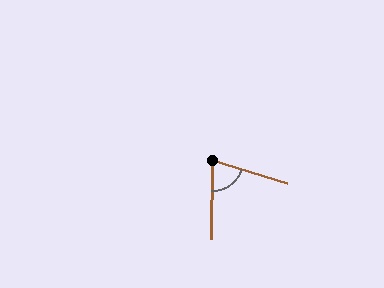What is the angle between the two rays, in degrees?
Approximately 73 degrees.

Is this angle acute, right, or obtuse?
It is acute.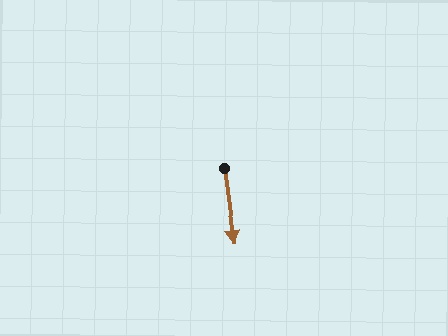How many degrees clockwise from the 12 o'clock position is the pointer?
Approximately 172 degrees.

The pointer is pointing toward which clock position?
Roughly 6 o'clock.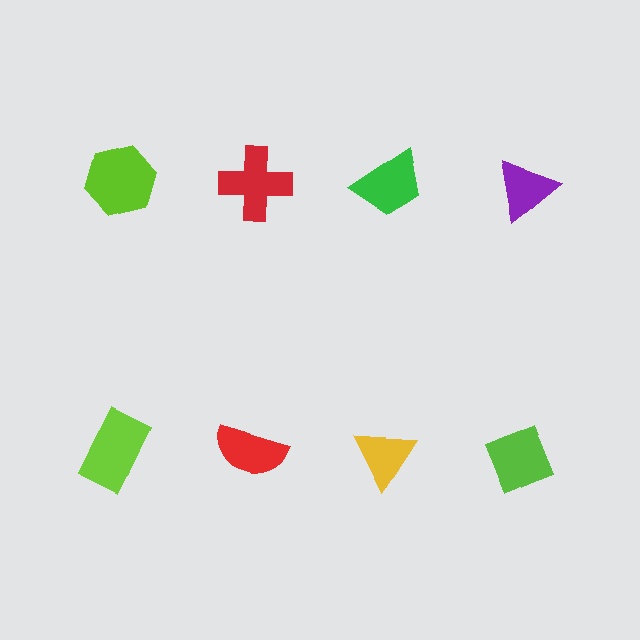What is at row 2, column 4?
A lime diamond.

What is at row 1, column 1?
A lime hexagon.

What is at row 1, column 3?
A green trapezoid.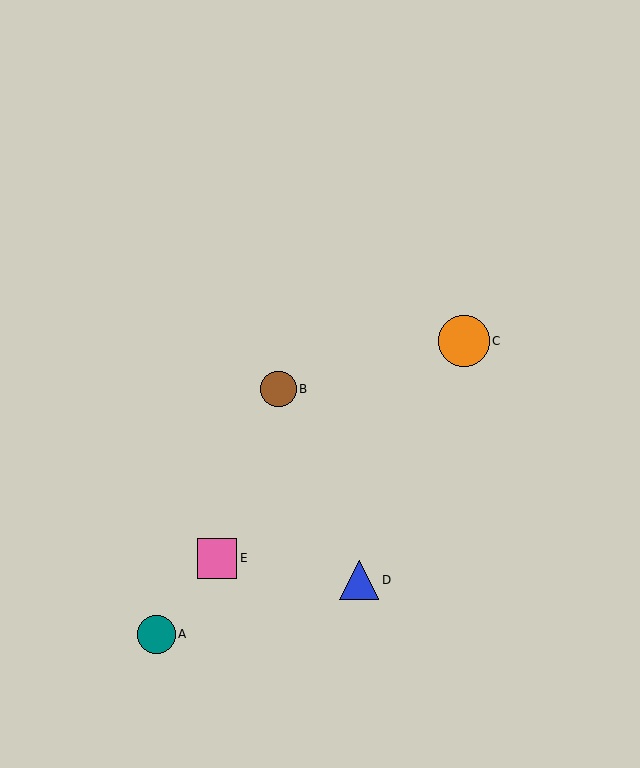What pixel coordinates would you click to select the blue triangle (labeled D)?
Click at (359, 580) to select the blue triangle D.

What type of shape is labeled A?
Shape A is a teal circle.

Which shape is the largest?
The orange circle (labeled C) is the largest.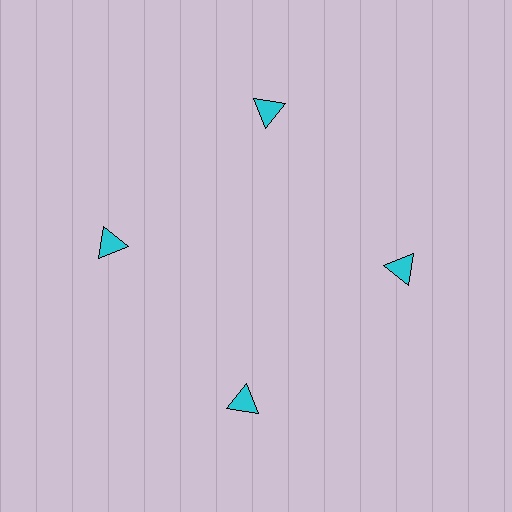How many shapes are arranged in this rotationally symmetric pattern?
There are 4 shapes, arranged in 4 groups of 1.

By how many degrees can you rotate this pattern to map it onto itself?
The pattern maps onto itself every 90 degrees of rotation.